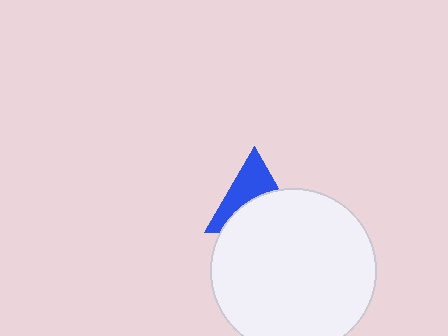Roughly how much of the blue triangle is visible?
About half of it is visible (roughly 48%).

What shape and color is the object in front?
The object in front is a white circle.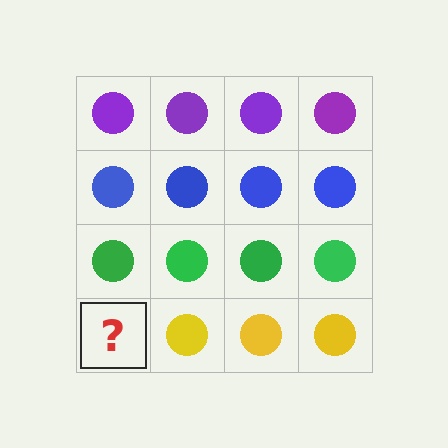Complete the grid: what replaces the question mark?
The question mark should be replaced with a yellow circle.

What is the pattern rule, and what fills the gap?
The rule is that each row has a consistent color. The gap should be filled with a yellow circle.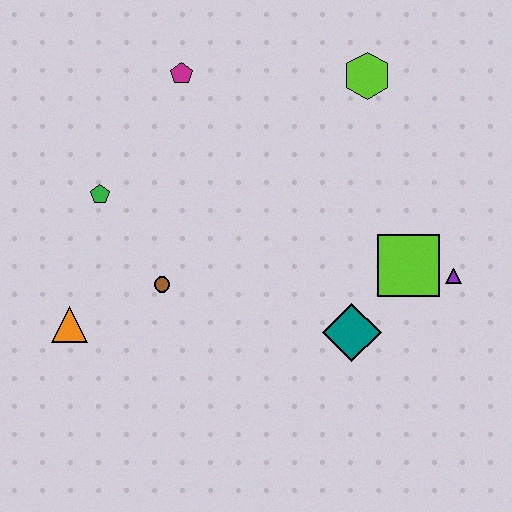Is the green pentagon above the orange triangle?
Yes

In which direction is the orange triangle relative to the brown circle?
The orange triangle is to the left of the brown circle.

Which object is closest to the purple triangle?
The lime square is closest to the purple triangle.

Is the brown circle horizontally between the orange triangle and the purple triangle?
Yes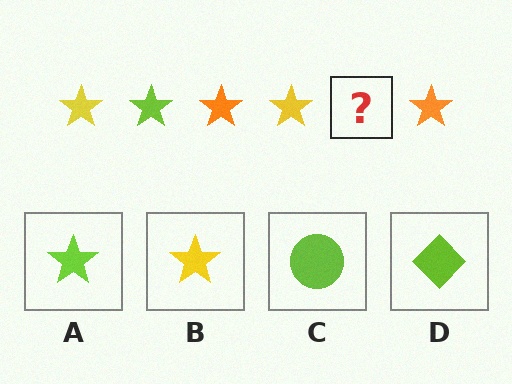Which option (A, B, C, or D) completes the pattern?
A.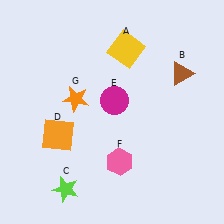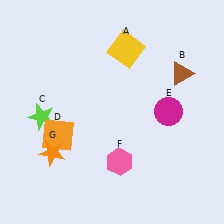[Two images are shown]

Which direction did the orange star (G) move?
The orange star (G) moved down.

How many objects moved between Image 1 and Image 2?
3 objects moved between the two images.